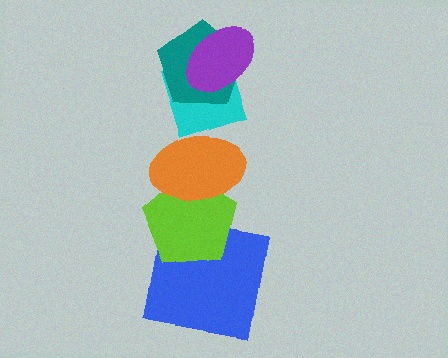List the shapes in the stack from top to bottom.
From top to bottom: the purple ellipse, the teal pentagon, the cyan diamond, the orange ellipse, the lime pentagon, the blue square.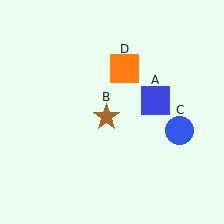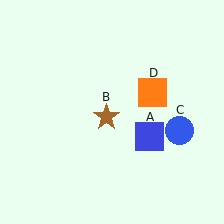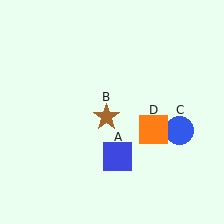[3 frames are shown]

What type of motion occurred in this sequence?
The blue square (object A), orange square (object D) rotated clockwise around the center of the scene.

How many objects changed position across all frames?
2 objects changed position: blue square (object A), orange square (object D).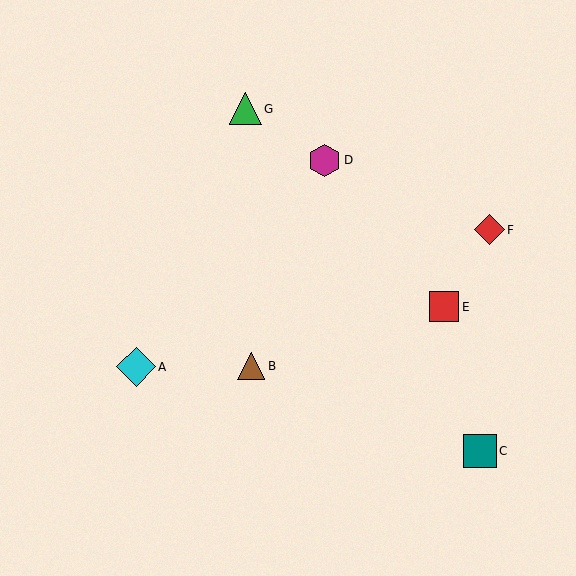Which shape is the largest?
The cyan diamond (labeled A) is the largest.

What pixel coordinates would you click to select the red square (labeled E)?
Click at (444, 307) to select the red square E.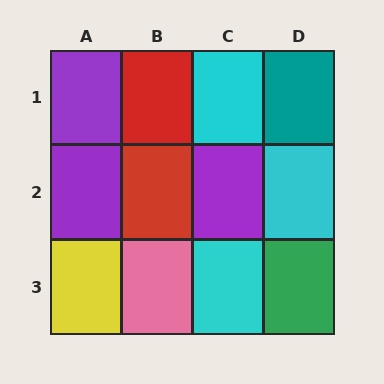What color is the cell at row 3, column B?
Pink.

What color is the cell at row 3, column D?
Green.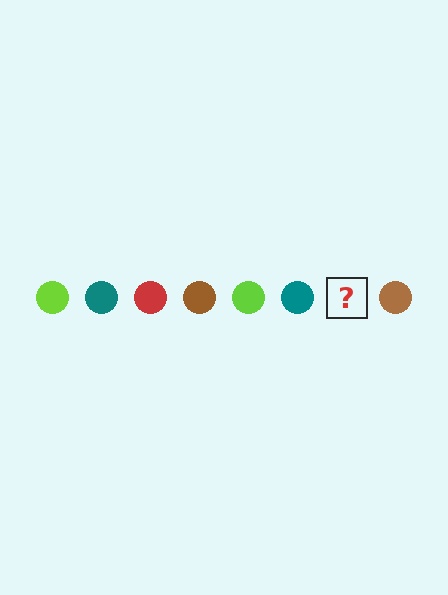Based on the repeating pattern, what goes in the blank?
The blank should be a red circle.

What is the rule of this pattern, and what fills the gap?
The rule is that the pattern cycles through lime, teal, red, brown circles. The gap should be filled with a red circle.